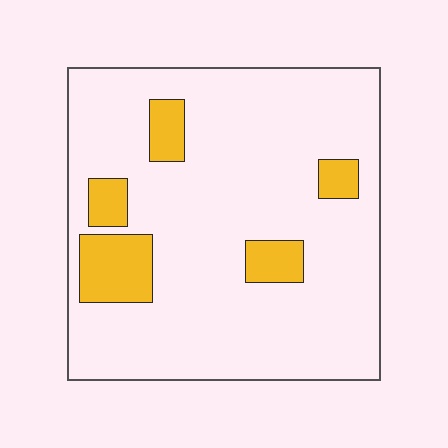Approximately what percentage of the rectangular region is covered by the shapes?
Approximately 15%.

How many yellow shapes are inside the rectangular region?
5.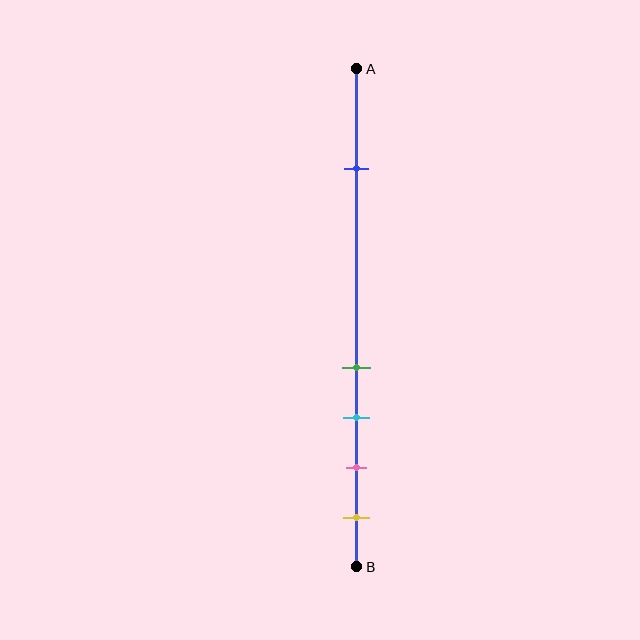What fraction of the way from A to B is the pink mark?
The pink mark is approximately 80% (0.8) of the way from A to B.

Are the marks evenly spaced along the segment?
No, the marks are not evenly spaced.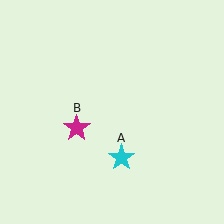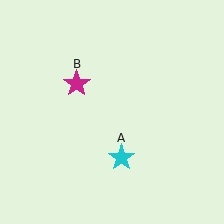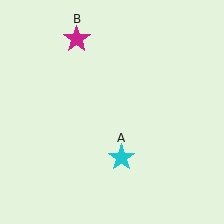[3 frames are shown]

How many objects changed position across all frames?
1 object changed position: magenta star (object B).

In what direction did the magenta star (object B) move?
The magenta star (object B) moved up.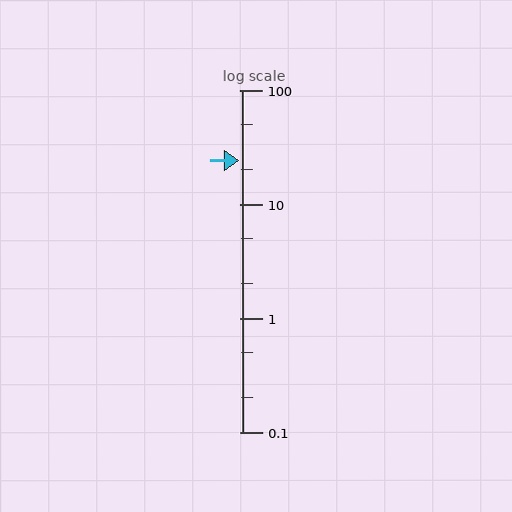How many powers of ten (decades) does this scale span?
The scale spans 3 decades, from 0.1 to 100.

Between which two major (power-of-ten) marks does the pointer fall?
The pointer is between 10 and 100.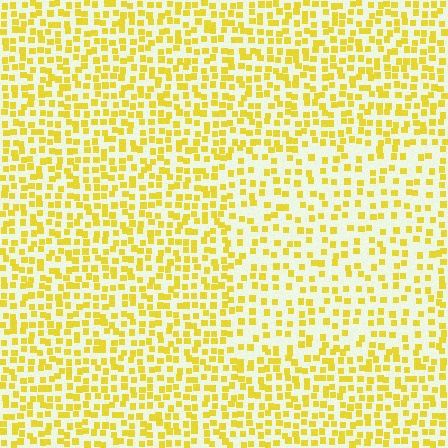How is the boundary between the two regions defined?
The boundary is defined by a change in element density (approximately 1.7x ratio). All elements are the same color, size, and shape.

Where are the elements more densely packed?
The elements are more densely packed outside the rectangle boundary.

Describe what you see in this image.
The image contains small yellow elements arranged at two different densities. A rectangle-shaped region is visible where the elements are less densely packed than the surrounding area.